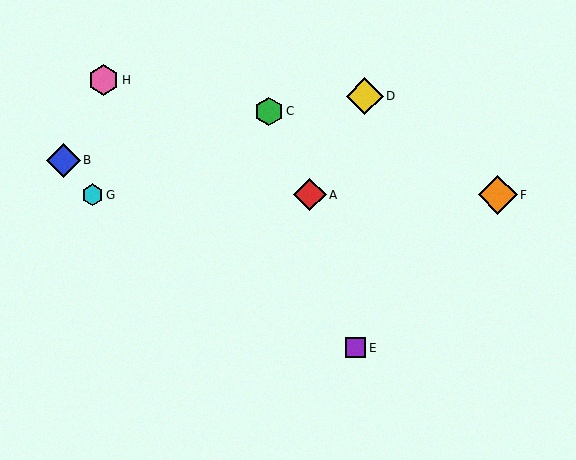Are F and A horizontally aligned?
Yes, both are at y≈195.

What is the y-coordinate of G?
Object G is at y≈195.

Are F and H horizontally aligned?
No, F is at y≈195 and H is at y≈80.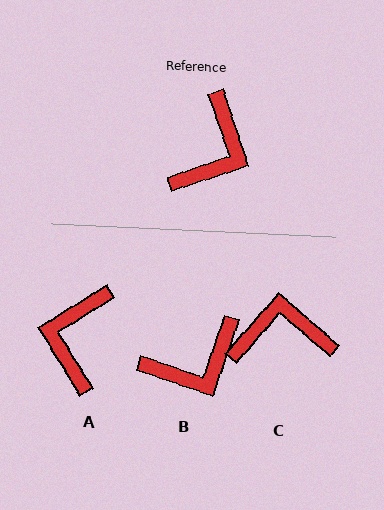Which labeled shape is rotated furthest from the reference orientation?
A, about 167 degrees away.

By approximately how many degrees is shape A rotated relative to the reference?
Approximately 167 degrees clockwise.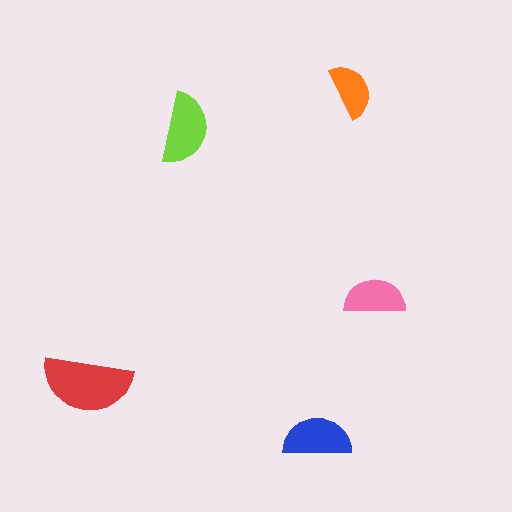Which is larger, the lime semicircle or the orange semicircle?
The lime one.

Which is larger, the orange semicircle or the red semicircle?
The red one.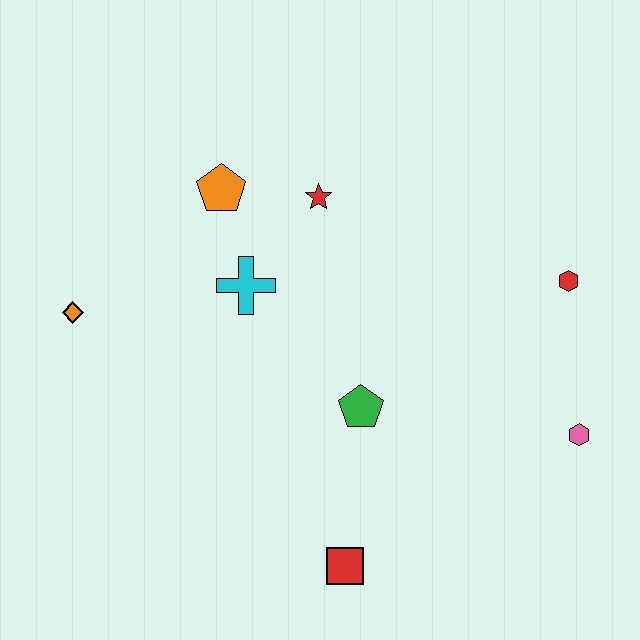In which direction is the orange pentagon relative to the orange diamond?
The orange pentagon is to the right of the orange diamond.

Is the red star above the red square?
Yes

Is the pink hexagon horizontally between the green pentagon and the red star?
No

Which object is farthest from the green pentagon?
The orange diamond is farthest from the green pentagon.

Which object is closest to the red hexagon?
The pink hexagon is closest to the red hexagon.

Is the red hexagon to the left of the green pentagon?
No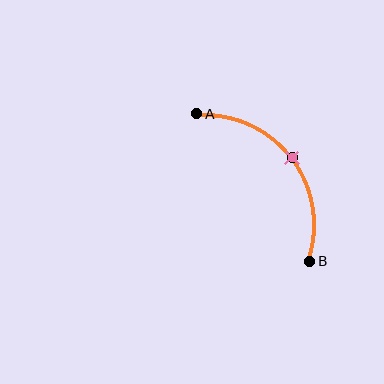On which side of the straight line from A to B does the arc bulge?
The arc bulges above and to the right of the straight line connecting A and B.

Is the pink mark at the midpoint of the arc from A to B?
Yes. The pink mark lies on the arc at equal arc-length from both A and B — it is the arc midpoint.